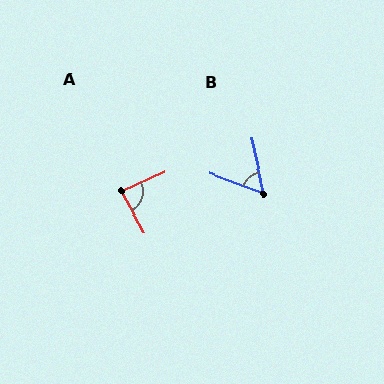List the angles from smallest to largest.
B (57°), A (85°).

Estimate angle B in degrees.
Approximately 57 degrees.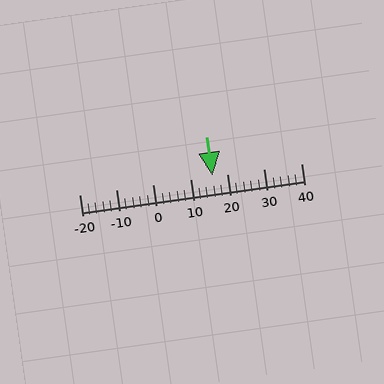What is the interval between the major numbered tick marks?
The major tick marks are spaced 10 units apart.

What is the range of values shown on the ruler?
The ruler shows values from -20 to 40.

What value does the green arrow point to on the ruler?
The green arrow points to approximately 16.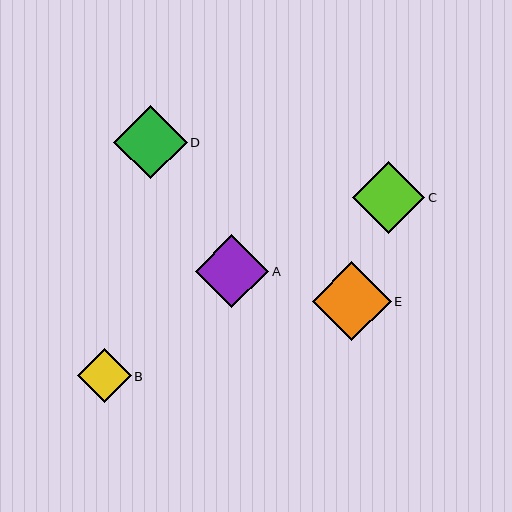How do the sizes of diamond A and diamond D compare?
Diamond A and diamond D are approximately the same size.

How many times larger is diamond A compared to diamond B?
Diamond A is approximately 1.4 times the size of diamond B.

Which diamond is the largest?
Diamond E is the largest with a size of approximately 79 pixels.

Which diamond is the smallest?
Diamond B is the smallest with a size of approximately 54 pixels.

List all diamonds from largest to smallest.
From largest to smallest: E, A, D, C, B.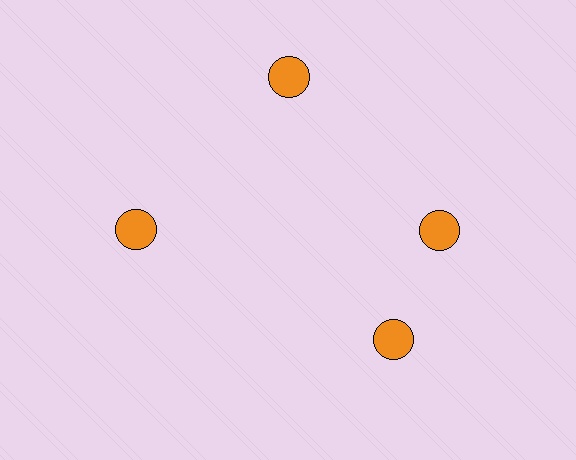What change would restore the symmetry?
The symmetry would be restored by rotating it back into even spacing with its neighbors so that all 4 circles sit at equal angles and equal distance from the center.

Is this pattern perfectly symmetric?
No. The 4 orange circles are arranged in a ring, but one element near the 6 o'clock position is rotated out of alignment along the ring, breaking the 4-fold rotational symmetry.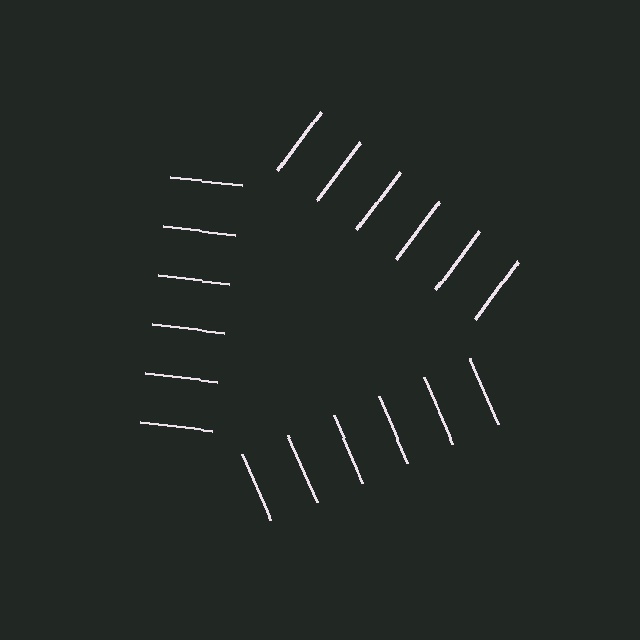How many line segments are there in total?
18 — 6 along each of the 3 edges.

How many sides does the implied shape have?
3 sides — the line-ends trace a triangle.